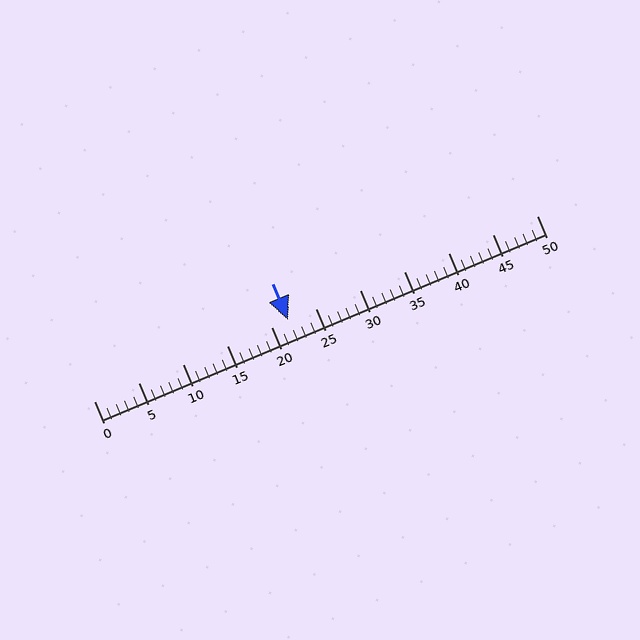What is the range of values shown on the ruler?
The ruler shows values from 0 to 50.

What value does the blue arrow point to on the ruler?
The blue arrow points to approximately 22.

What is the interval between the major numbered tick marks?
The major tick marks are spaced 5 units apart.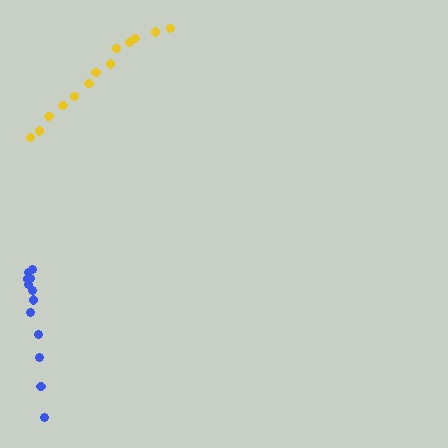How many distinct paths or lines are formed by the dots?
There are 2 distinct paths.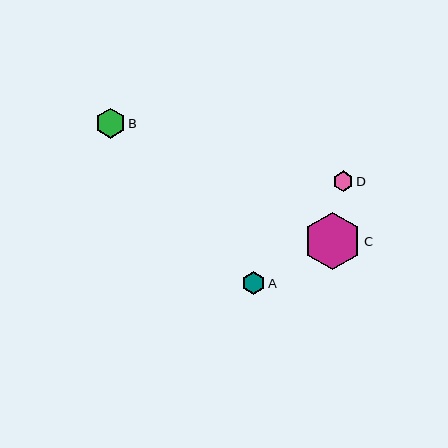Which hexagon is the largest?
Hexagon C is the largest with a size of approximately 57 pixels.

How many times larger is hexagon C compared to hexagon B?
Hexagon C is approximately 1.9 times the size of hexagon B.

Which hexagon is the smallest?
Hexagon D is the smallest with a size of approximately 20 pixels.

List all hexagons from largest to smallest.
From largest to smallest: C, B, A, D.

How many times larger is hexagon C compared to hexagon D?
Hexagon C is approximately 2.8 times the size of hexagon D.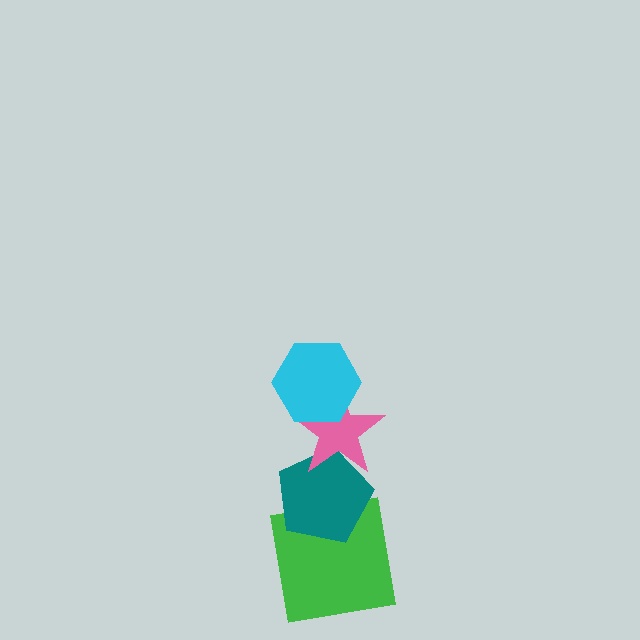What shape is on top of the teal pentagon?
The pink star is on top of the teal pentagon.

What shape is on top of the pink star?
The cyan hexagon is on top of the pink star.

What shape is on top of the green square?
The teal pentagon is on top of the green square.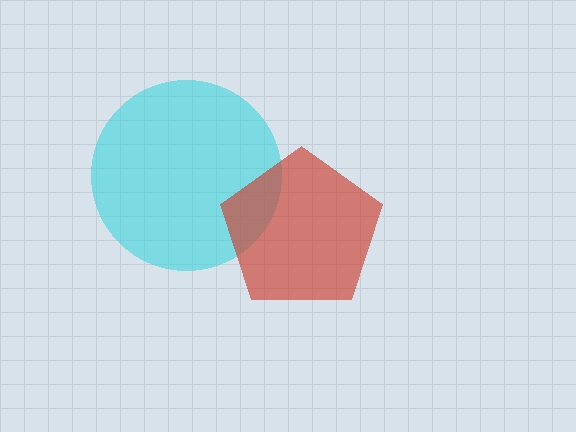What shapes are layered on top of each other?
The layered shapes are: a cyan circle, a red pentagon.